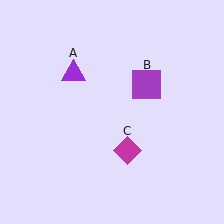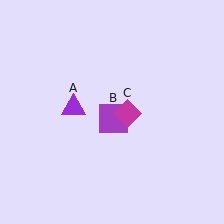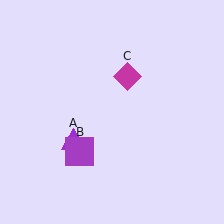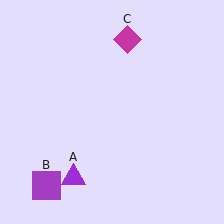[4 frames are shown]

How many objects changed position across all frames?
3 objects changed position: purple triangle (object A), purple square (object B), magenta diamond (object C).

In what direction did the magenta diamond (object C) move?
The magenta diamond (object C) moved up.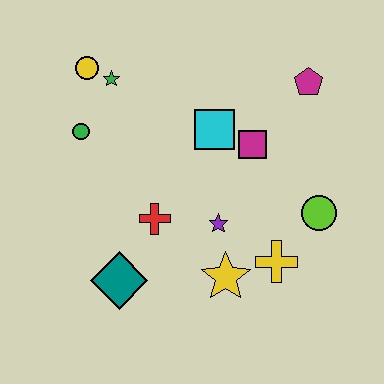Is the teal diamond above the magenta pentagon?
No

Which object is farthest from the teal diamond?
The magenta pentagon is farthest from the teal diamond.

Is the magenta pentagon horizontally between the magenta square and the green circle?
No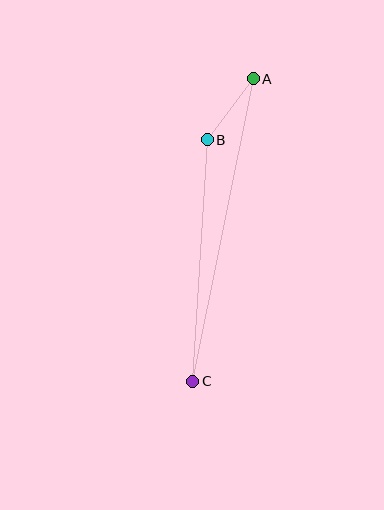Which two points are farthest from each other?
Points A and C are farthest from each other.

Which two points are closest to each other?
Points A and B are closest to each other.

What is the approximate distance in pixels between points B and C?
The distance between B and C is approximately 242 pixels.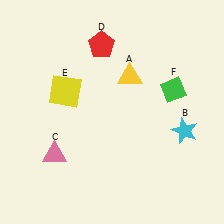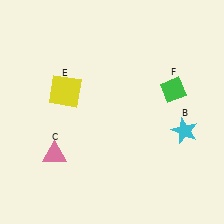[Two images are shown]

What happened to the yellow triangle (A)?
The yellow triangle (A) was removed in Image 2. It was in the top-right area of Image 1.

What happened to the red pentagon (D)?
The red pentagon (D) was removed in Image 2. It was in the top-left area of Image 1.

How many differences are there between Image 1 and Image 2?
There are 2 differences between the two images.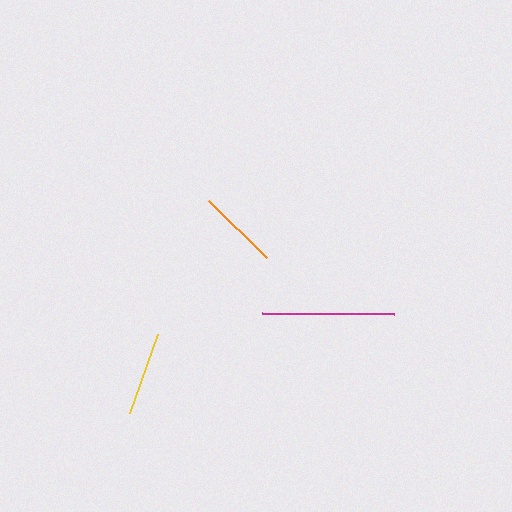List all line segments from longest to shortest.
From longest to shortest: magenta, yellow, orange.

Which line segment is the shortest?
The orange line is the shortest at approximately 81 pixels.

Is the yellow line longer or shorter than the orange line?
The yellow line is longer than the orange line.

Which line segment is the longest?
The magenta line is the longest at approximately 132 pixels.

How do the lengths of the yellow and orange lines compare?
The yellow and orange lines are approximately the same length.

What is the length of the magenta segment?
The magenta segment is approximately 132 pixels long.